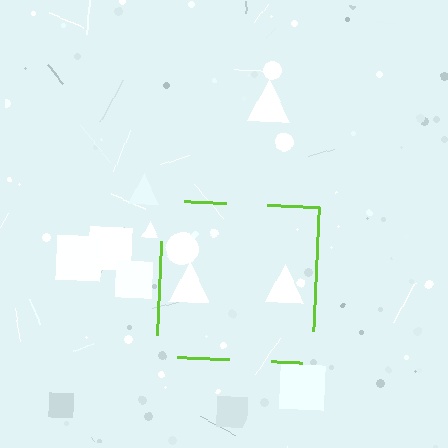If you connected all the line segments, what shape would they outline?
They would outline a square.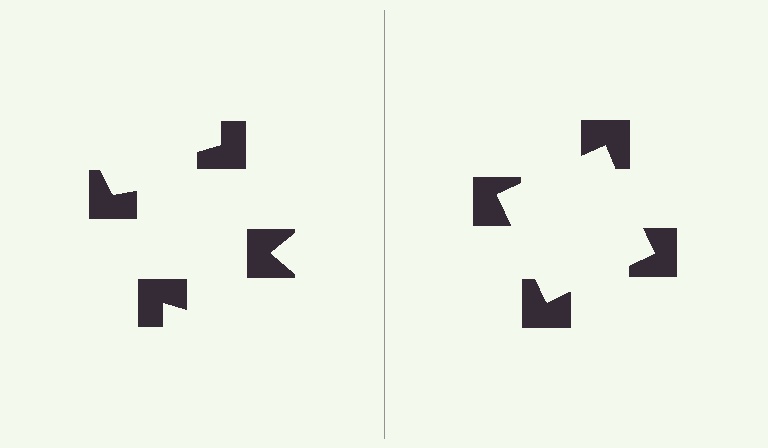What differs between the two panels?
The notched squares are positioned identically on both sides; only the wedge orientations differ. On the right they align to a square; on the left they are misaligned.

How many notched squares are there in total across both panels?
8 — 4 on each side.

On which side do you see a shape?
An illusory square appears on the right side. On the left side the wedge cuts are rotated, so no coherent shape forms.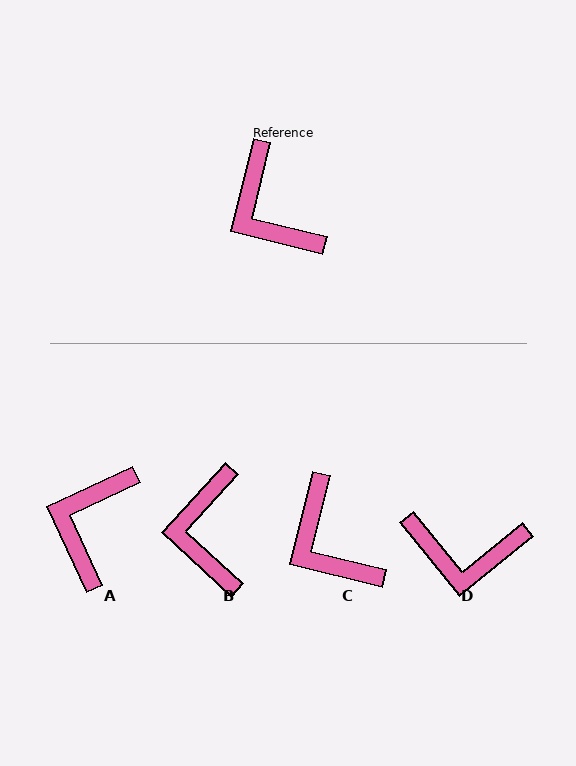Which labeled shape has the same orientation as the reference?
C.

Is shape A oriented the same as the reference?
No, it is off by about 51 degrees.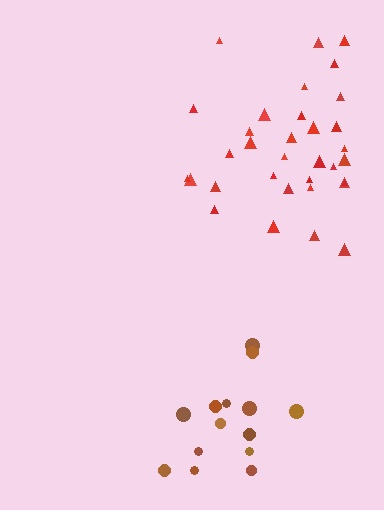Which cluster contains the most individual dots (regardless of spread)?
Red (33).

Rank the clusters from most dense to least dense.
red, brown.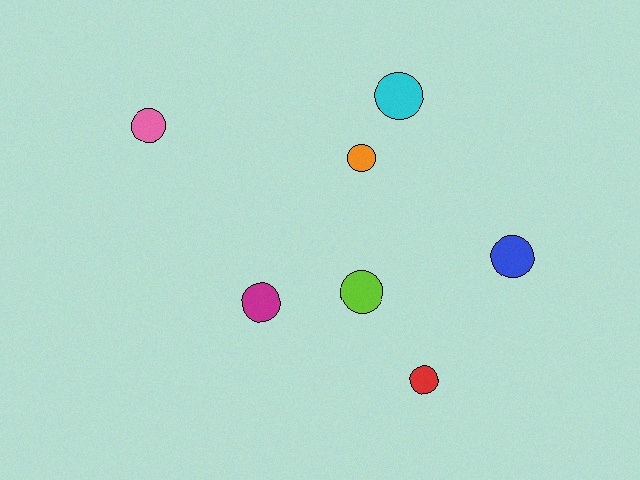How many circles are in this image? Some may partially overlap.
There are 7 circles.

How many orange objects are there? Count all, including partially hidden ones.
There is 1 orange object.